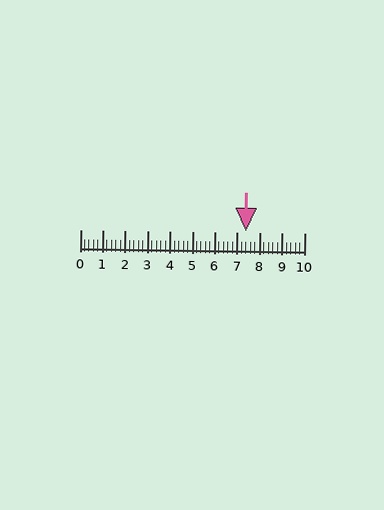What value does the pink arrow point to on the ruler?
The pink arrow points to approximately 7.4.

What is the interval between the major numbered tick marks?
The major tick marks are spaced 1 units apart.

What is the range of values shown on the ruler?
The ruler shows values from 0 to 10.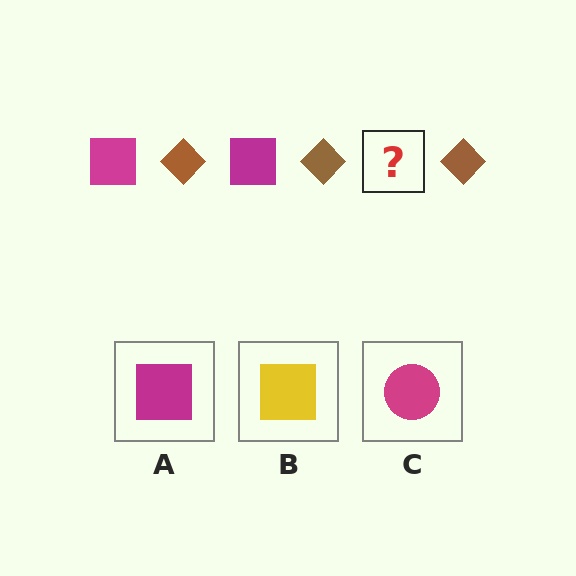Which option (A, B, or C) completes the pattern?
A.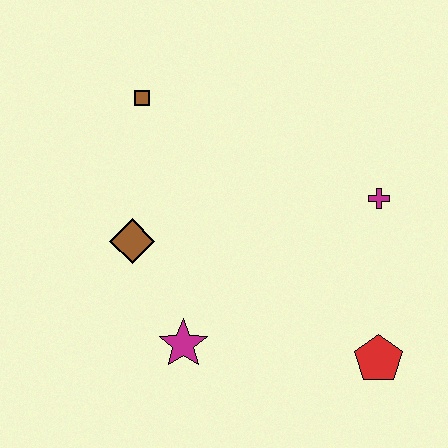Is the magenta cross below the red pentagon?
No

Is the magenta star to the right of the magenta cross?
No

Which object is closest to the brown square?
The brown diamond is closest to the brown square.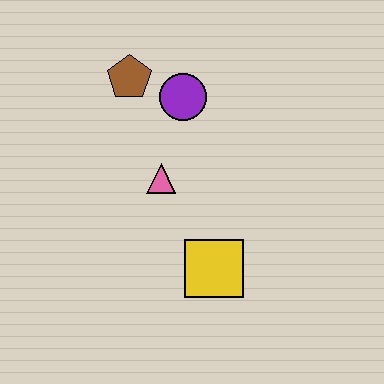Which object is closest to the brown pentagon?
The purple circle is closest to the brown pentagon.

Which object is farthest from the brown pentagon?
The yellow square is farthest from the brown pentagon.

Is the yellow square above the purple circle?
No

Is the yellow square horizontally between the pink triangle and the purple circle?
No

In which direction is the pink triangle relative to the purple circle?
The pink triangle is below the purple circle.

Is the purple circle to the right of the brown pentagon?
Yes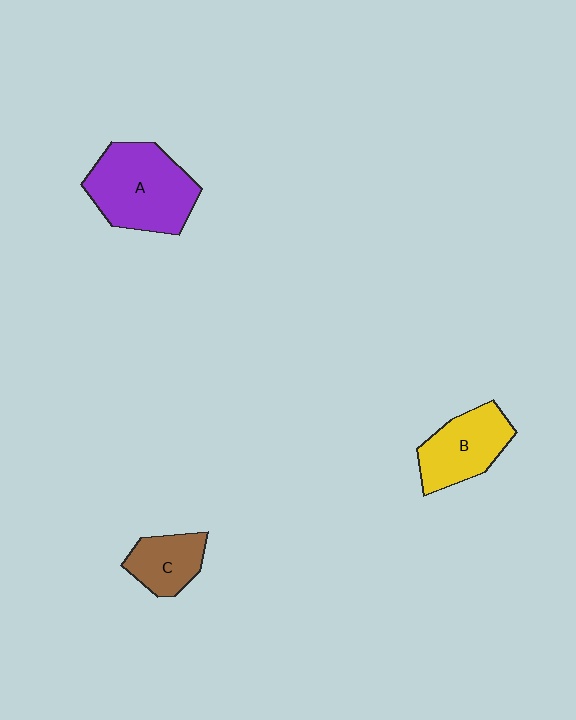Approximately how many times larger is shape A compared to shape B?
Approximately 1.4 times.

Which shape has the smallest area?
Shape C (brown).